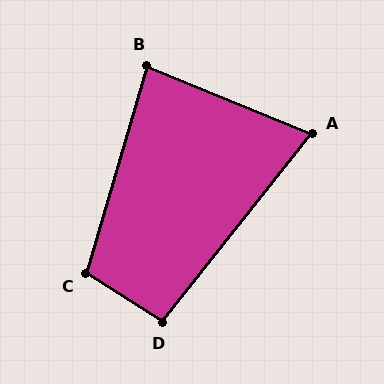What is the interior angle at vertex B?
Approximately 84 degrees (acute).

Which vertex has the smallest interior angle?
A, at approximately 74 degrees.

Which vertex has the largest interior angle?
C, at approximately 106 degrees.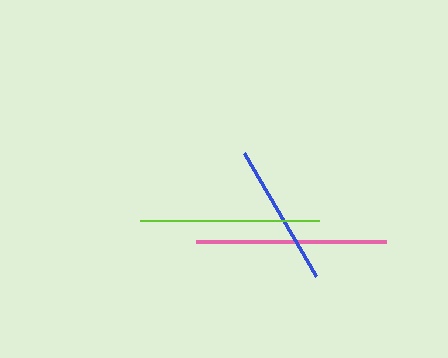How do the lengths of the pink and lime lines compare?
The pink and lime lines are approximately the same length.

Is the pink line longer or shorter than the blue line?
The pink line is longer than the blue line.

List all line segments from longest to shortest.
From longest to shortest: pink, lime, blue.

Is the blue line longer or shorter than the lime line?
The lime line is longer than the blue line.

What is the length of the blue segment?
The blue segment is approximately 142 pixels long.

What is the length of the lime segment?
The lime segment is approximately 179 pixels long.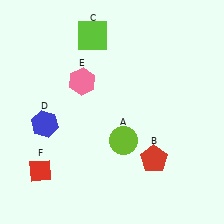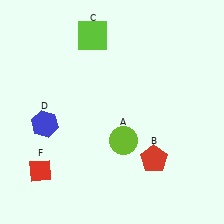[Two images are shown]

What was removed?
The pink hexagon (E) was removed in Image 2.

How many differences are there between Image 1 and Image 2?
There is 1 difference between the two images.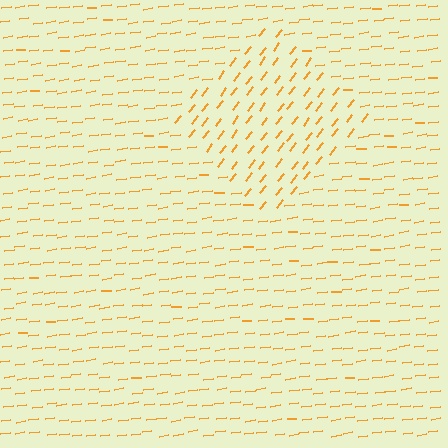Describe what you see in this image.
The image is filled with small orange line segments. A diamond region in the image has lines oriented differently from the surrounding lines, creating a visible texture boundary.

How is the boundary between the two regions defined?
The boundary is defined purely by a change in line orientation (approximately 45 degrees difference). All lines are the same color and thickness.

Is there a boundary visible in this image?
Yes, there is a texture boundary formed by a change in line orientation.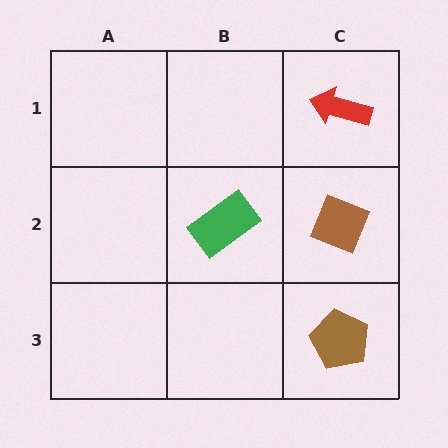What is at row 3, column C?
A brown pentagon.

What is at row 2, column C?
A brown diamond.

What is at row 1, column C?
A red arrow.